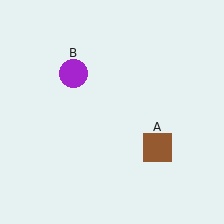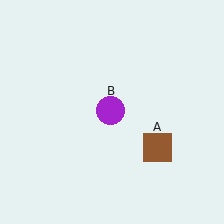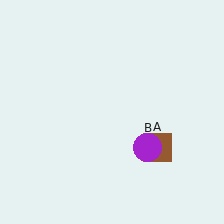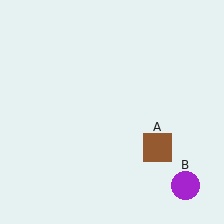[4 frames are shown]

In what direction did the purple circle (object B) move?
The purple circle (object B) moved down and to the right.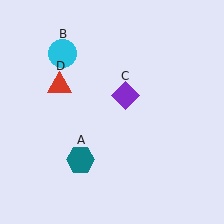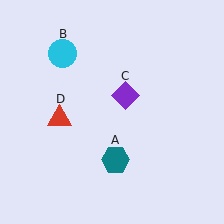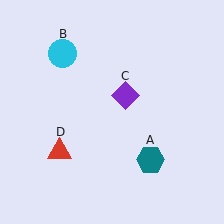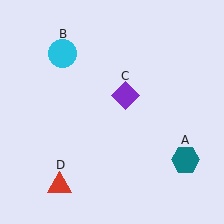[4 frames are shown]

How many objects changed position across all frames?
2 objects changed position: teal hexagon (object A), red triangle (object D).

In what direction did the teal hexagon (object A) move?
The teal hexagon (object A) moved right.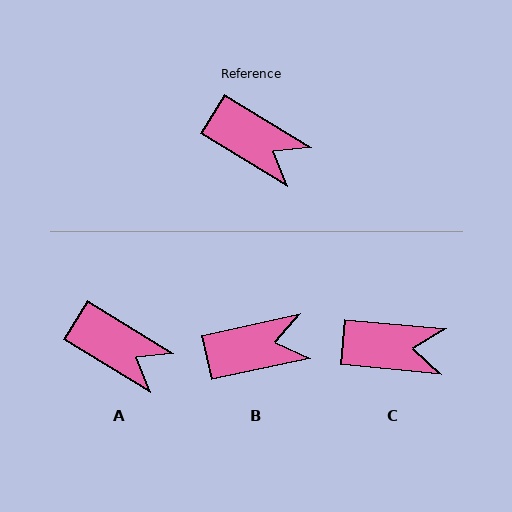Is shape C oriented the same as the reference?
No, it is off by about 26 degrees.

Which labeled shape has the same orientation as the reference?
A.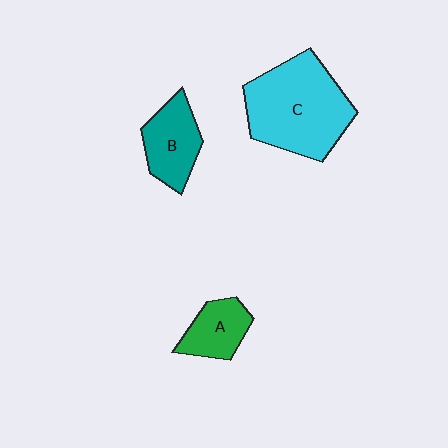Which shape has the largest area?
Shape C (cyan).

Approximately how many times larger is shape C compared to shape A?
Approximately 2.6 times.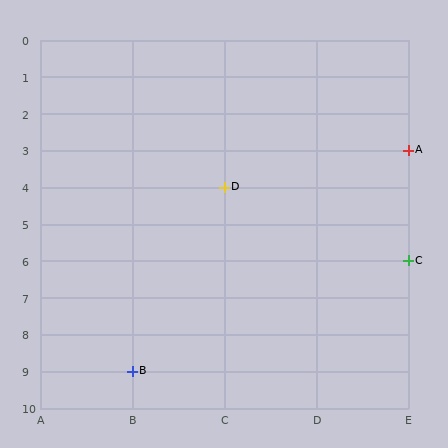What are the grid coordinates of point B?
Point B is at grid coordinates (B, 9).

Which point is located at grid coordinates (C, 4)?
Point D is at (C, 4).